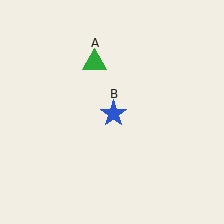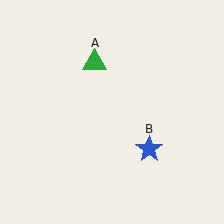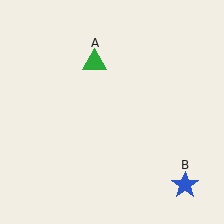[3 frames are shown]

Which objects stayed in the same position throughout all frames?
Green triangle (object A) remained stationary.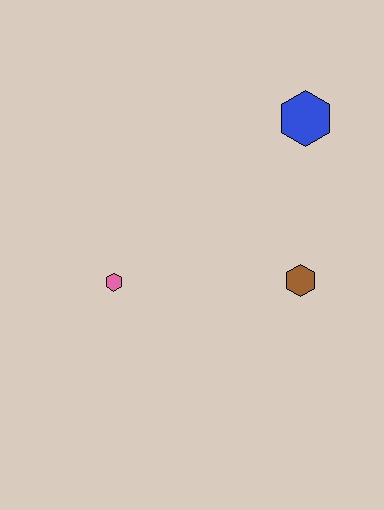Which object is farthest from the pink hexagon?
The blue hexagon is farthest from the pink hexagon.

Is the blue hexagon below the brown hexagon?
No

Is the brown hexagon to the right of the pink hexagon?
Yes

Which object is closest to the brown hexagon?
The blue hexagon is closest to the brown hexagon.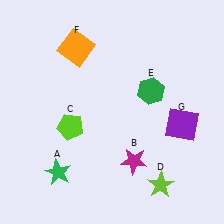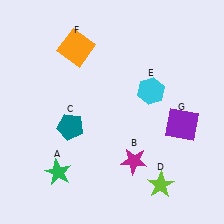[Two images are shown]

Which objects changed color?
C changed from lime to teal. E changed from green to cyan.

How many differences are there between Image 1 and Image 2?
There are 2 differences between the two images.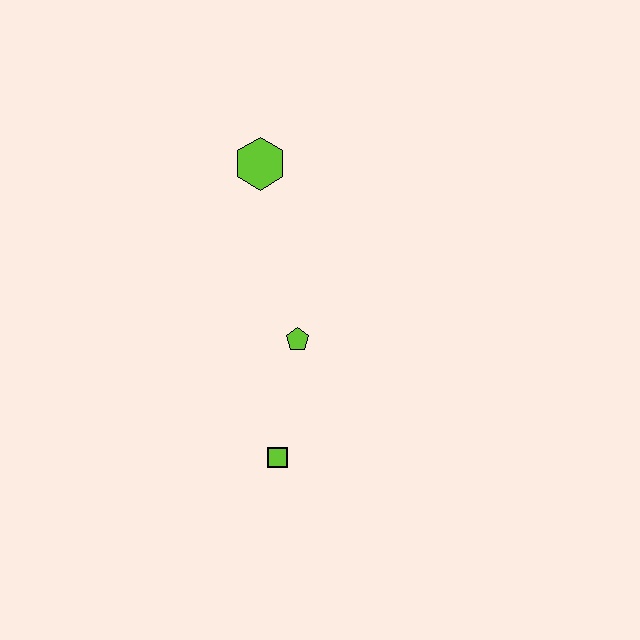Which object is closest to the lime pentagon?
The lime square is closest to the lime pentagon.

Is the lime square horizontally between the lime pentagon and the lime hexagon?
Yes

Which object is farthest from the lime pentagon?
The lime hexagon is farthest from the lime pentagon.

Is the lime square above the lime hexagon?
No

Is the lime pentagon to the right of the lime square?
Yes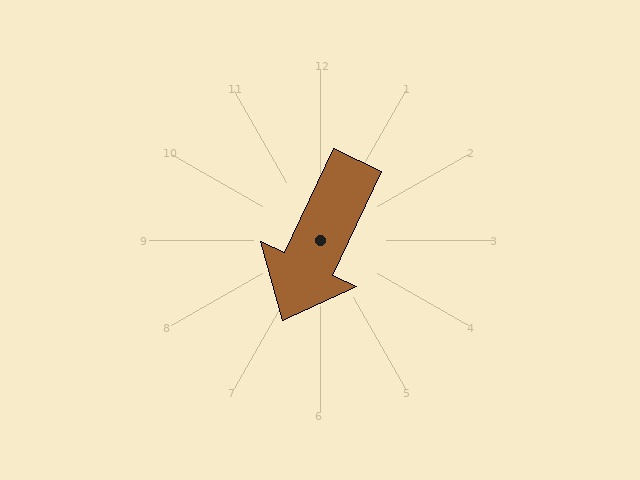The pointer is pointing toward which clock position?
Roughly 7 o'clock.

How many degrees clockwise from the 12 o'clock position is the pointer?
Approximately 205 degrees.